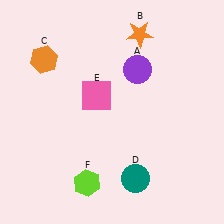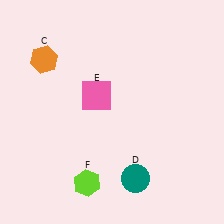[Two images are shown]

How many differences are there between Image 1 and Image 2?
There are 2 differences between the two images.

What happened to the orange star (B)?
The orange star (B) was removed in Image 2. It was in the top-right area of Image 1.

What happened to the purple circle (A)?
The purple circle (A) was removed in Image 2. It was in the top-right area of Image 1.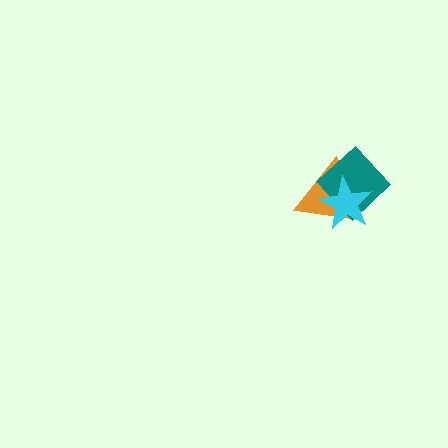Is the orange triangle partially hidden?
Yes, it is partially covered by another shape.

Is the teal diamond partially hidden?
Yes, it is partially covered by another shape.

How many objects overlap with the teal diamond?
2 objects overlap with the teal diamond.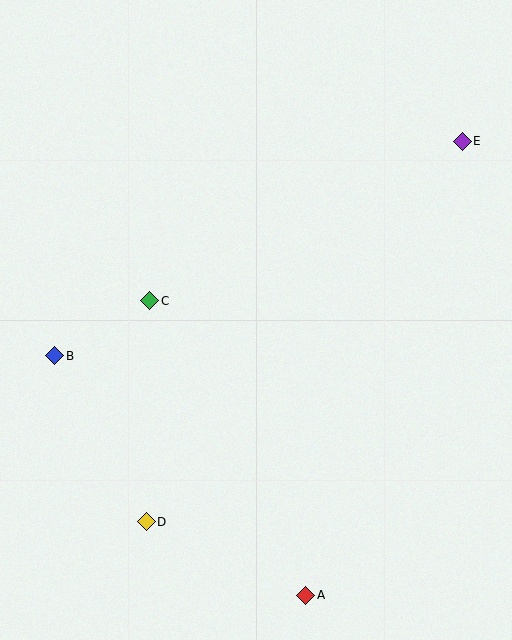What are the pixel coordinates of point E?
Point E is at (462, 141).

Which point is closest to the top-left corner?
Point C is closest to the top-left corner.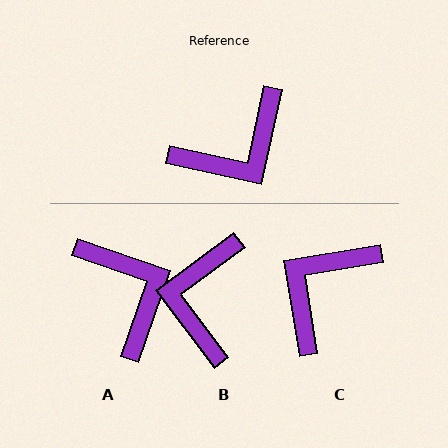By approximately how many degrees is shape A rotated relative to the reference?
Approximately 83 degrees counter-clockwise.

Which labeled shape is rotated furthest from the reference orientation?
C, about 159 degrees away.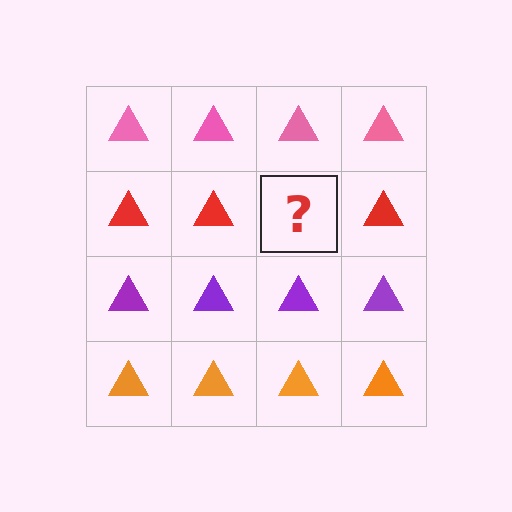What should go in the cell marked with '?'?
The missing cell should contain a red triangle.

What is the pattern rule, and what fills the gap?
The rule is that each row has a consistent color. The gap should be filled with a red triangle.